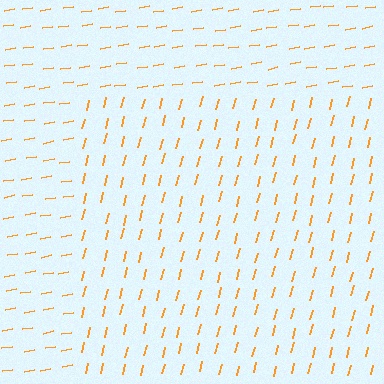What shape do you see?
I see a rectangle.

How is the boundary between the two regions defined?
The boundary is defined purely by a change in line orientation (approximately 66 degrees difference). All lines are the same color and thickness.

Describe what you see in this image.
The image is filled with small orange line segments. A rectangle region in the image has lines oriented differently from the surrounding lines, creating a visible texture boundary.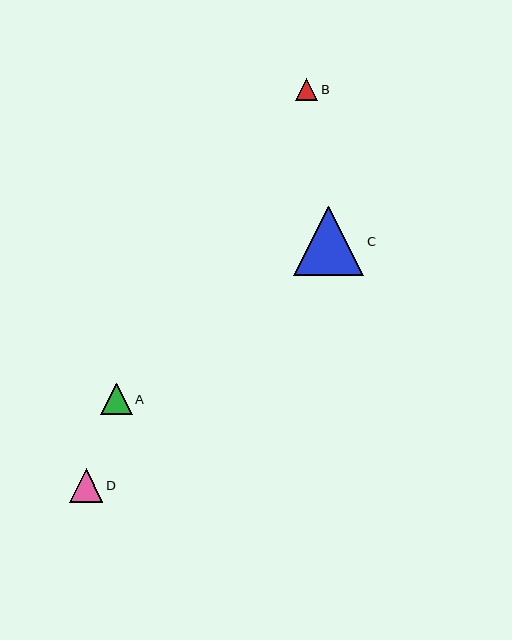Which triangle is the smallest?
Triangle B is the smallest with a size of approximately 22 pixels.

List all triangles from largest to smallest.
From largest to smallest: C, D, A, B.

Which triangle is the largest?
Triangle C is the largest with a size of approximately 70 pixels.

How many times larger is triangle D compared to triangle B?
Triangle D is approximately 1.5 times the size of triangle B.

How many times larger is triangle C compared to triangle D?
Triangle C is approximately 2.1 times the size of triangle D.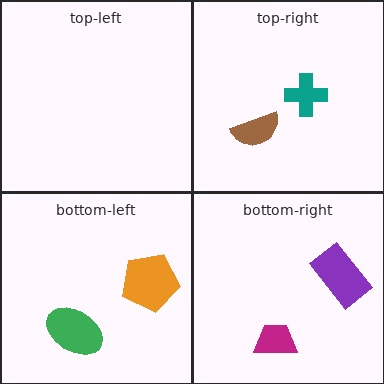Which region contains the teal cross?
The top-right region.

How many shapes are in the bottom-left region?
2.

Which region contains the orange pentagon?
The bottom-left region.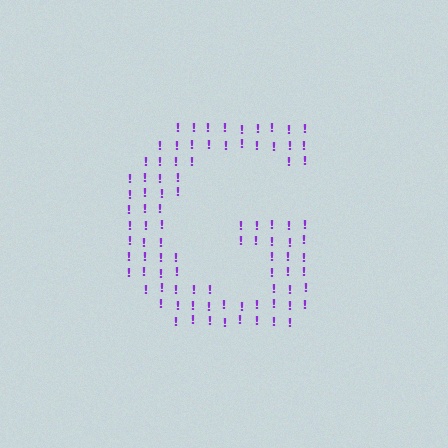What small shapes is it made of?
It is made of small exclamation marks.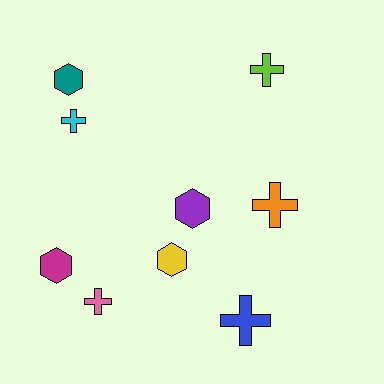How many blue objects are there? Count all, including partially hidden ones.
There is 1 blue object.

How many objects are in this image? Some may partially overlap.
There are 9 objects.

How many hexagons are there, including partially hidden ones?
There are 4 hexagons.